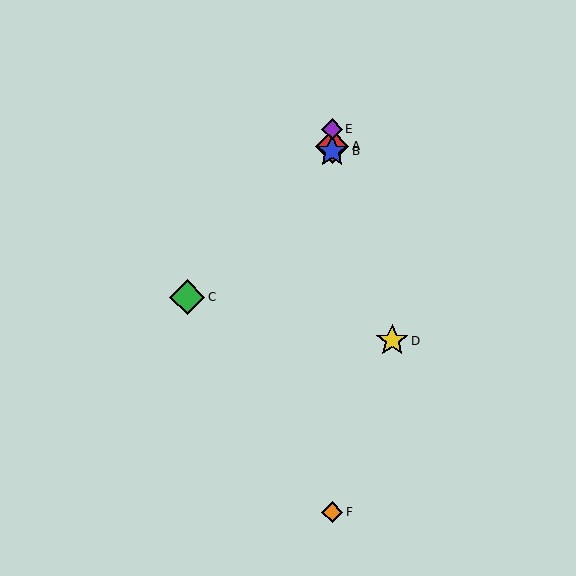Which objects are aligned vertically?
Objects A, B, E, F are aligned vertically.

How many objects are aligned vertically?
4 objects (A, B, E, F) are aligned vertically.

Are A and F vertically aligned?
Yes, both are at x≈332.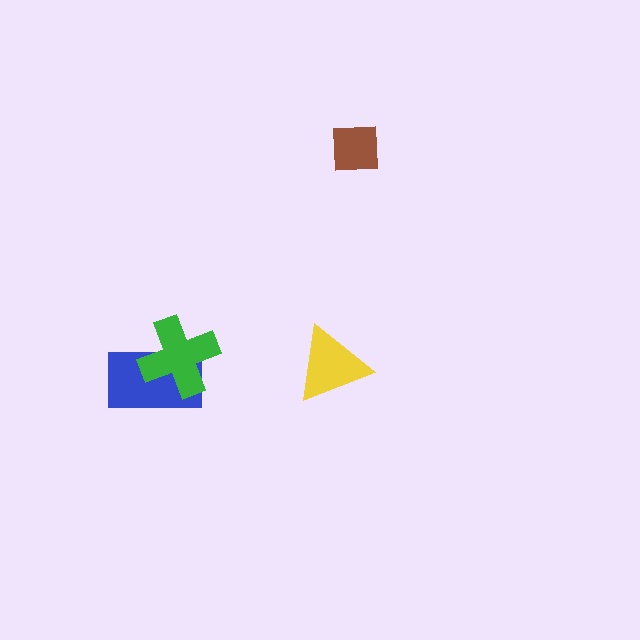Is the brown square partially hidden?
No, no other shape covers it.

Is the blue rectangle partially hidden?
Yes, it is partially covered by another shape.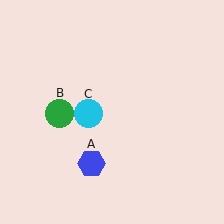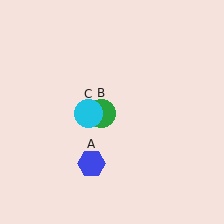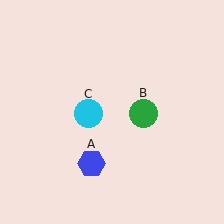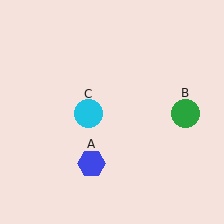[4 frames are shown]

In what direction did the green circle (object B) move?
The green circle (object B) moved right.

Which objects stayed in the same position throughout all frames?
Blue hexagon (object A) and cyan circle (object C) remained stationary.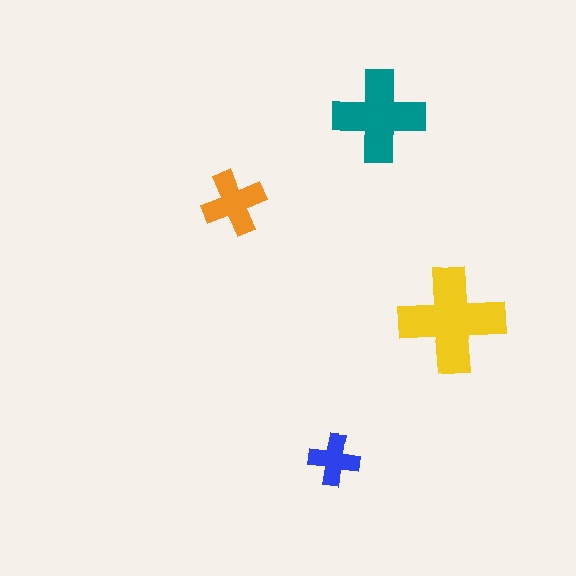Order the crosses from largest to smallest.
the yellow one, the teal one, the orange one, the blue one.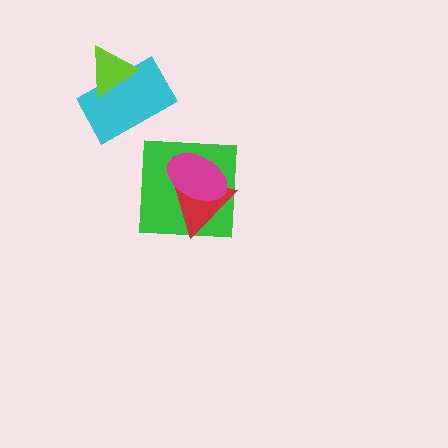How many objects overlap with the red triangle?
2 objects overlap with the red triangle.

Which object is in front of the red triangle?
The magenta ellipse is in front of the red triangle.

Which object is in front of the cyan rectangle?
The lime triangle is in front of the cyan rectangle.